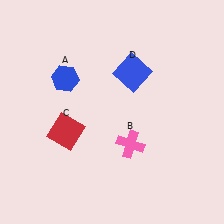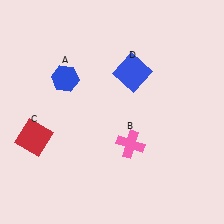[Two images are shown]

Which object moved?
The red square (C) moved left.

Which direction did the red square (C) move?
The red square (C) moved left.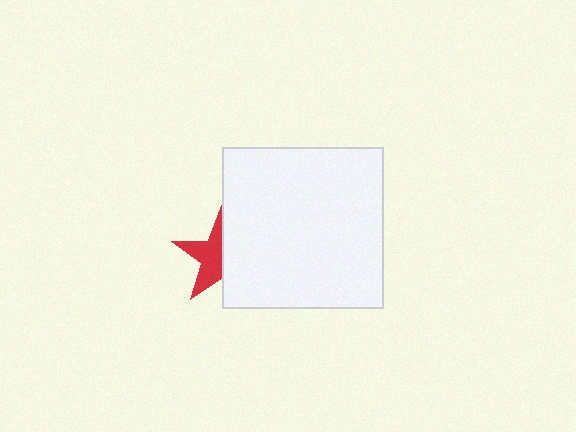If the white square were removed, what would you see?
You would see the complete red star.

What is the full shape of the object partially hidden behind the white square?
The partially hidden object is a red star.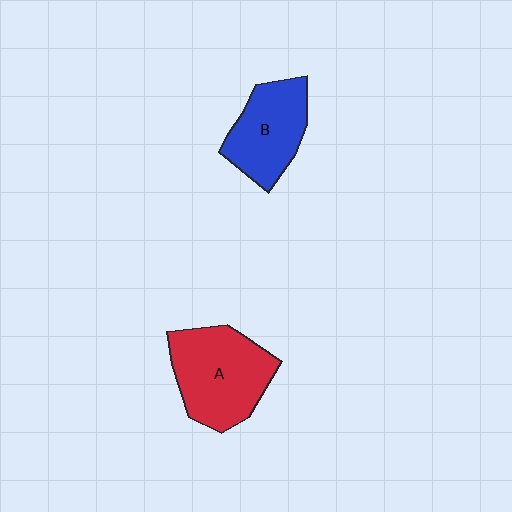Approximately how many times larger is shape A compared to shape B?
Approximately 1.3 times.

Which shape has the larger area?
Shape A (red).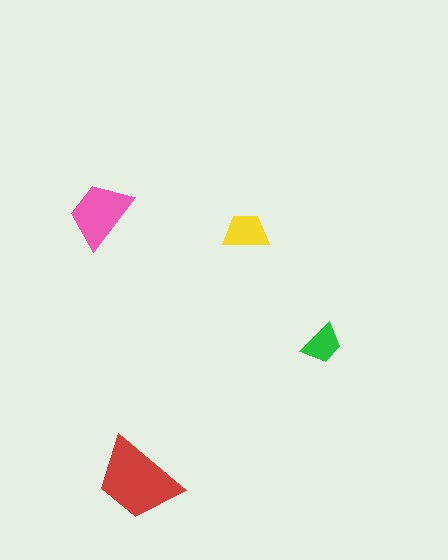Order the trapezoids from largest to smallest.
the red one, the pink one, the yellow one, the green one.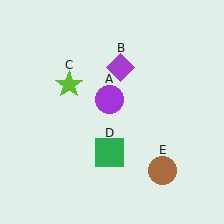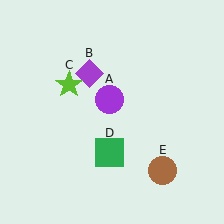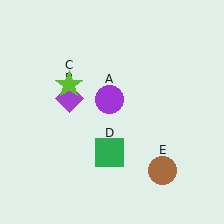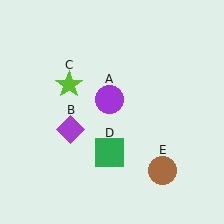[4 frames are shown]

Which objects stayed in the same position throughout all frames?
Purple circle (object A) and lime star (object C) and green square (object D) and brown circle (object E) remained stationary.